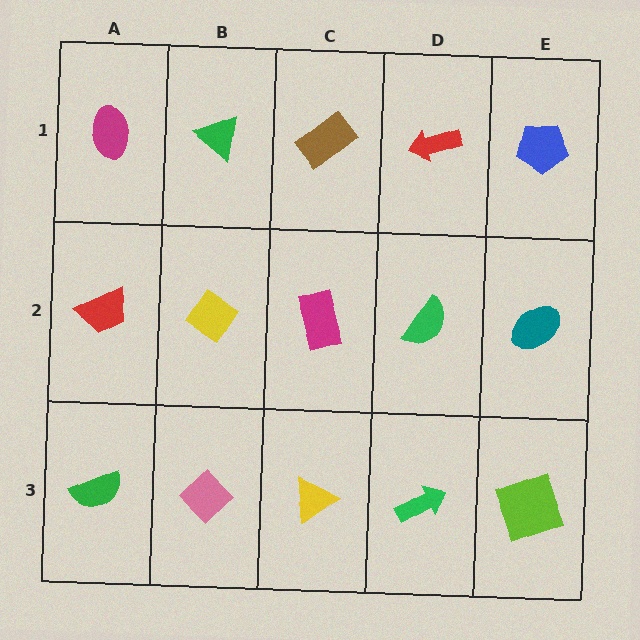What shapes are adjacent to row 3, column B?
A yellow diamond (row 2, column B), a green semicircle (row 3, column A), a yellow triangle (row 3, column C).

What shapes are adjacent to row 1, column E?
A teal ellipse (row 2, column E), a red arrow (row 1, column D).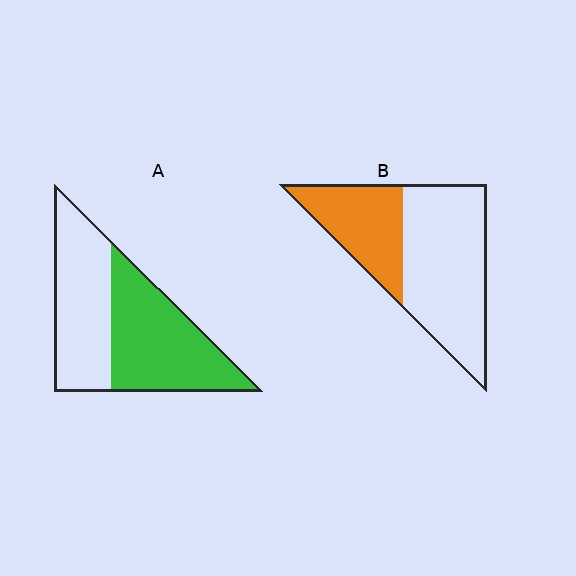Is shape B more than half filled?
No.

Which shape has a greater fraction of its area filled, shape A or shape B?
Shape A.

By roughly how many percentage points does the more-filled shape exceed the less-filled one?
By roughly 15 percentage points (A over B).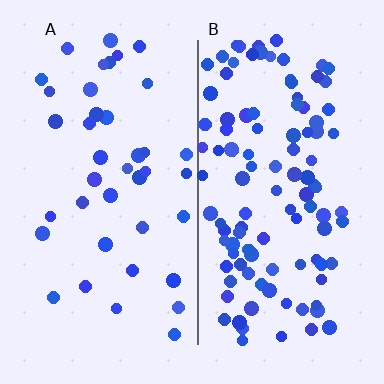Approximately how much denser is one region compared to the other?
Approximately 2.8× — region B over region A.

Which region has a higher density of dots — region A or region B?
B (the right).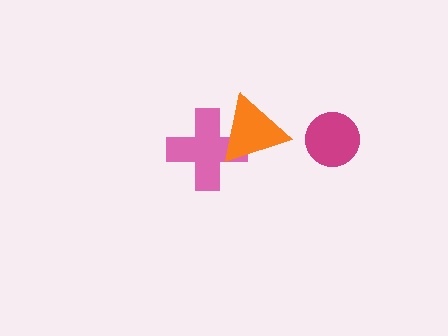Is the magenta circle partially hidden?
No, no other shape covers it.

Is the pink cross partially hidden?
Yes, it is partially covered by another shape.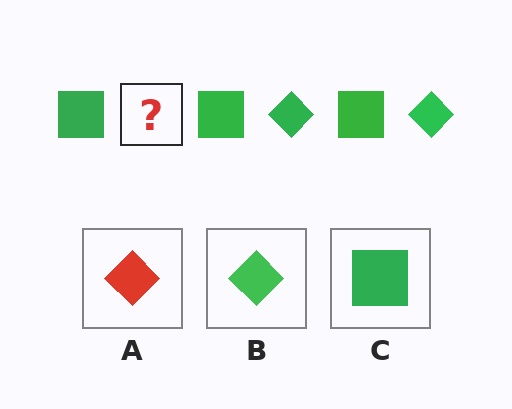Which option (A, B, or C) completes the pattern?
B.